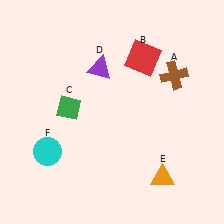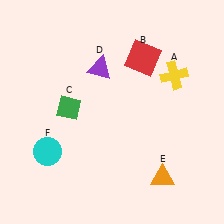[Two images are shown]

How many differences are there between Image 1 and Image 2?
There is 1 difference between the two images.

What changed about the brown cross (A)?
In Image 1, A is brown. In Image 2, it changed to yellow.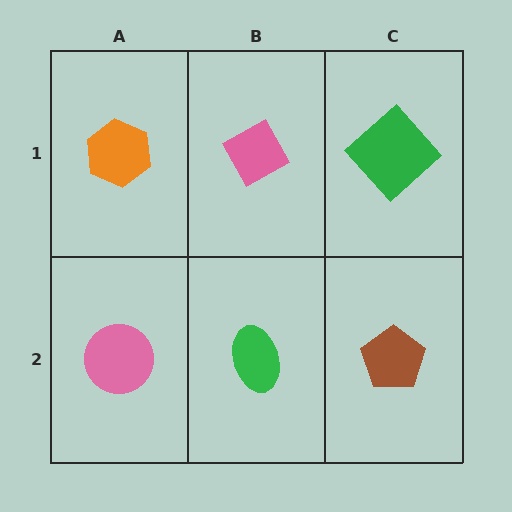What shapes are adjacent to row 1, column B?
A green ellipse (row 2, column B), an orange hexagon (row 1, column A), a green diamond (row 1, column C).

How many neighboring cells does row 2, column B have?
3.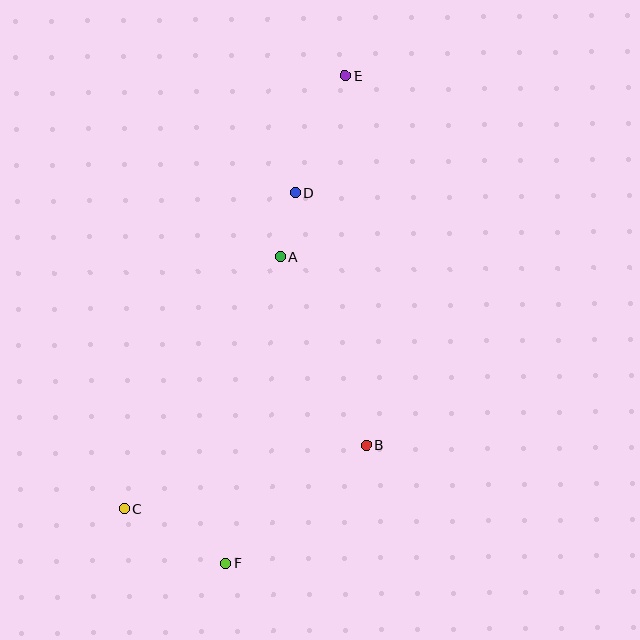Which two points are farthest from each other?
Points E and F are farthest from each other.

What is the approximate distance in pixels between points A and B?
The distance between A and B is approximately 207 pixels.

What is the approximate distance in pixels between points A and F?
The distance between A and F is approximately 311 pixels.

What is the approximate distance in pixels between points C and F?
The distance between C and F is approximately 116 pixels.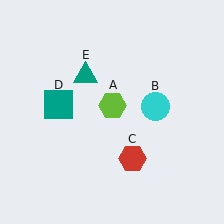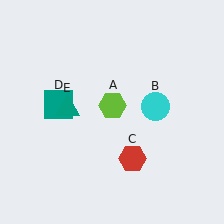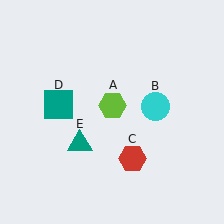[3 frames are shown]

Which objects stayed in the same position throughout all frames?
Lime hexagon (object A) and cyan circle (object B) and red hexagon (object C) and teal square (object D) remained stationary.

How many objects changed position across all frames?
1 object changed position: teal triangle (object E).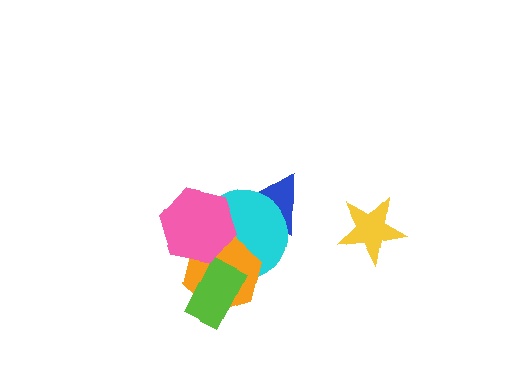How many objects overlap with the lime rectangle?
2 objects overlap with the lime rectangle.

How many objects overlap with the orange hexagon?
3 objects overlap with the orange hexagon.